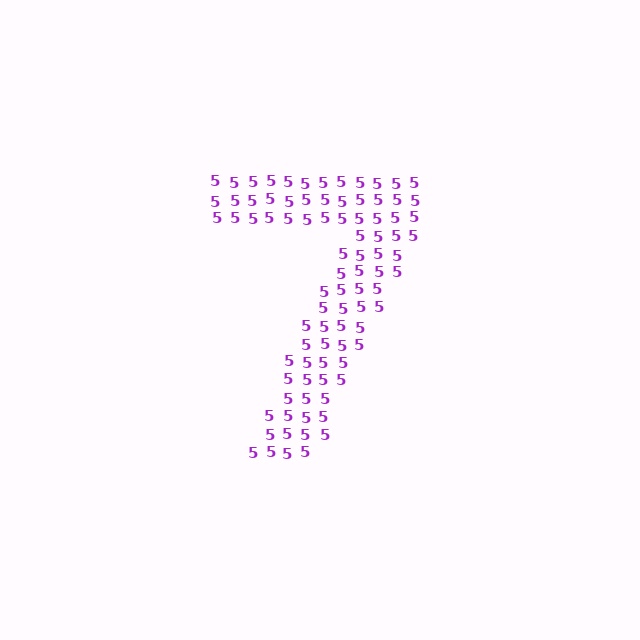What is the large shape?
The large shape is the digit 7.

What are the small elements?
The small elements are digit 5's.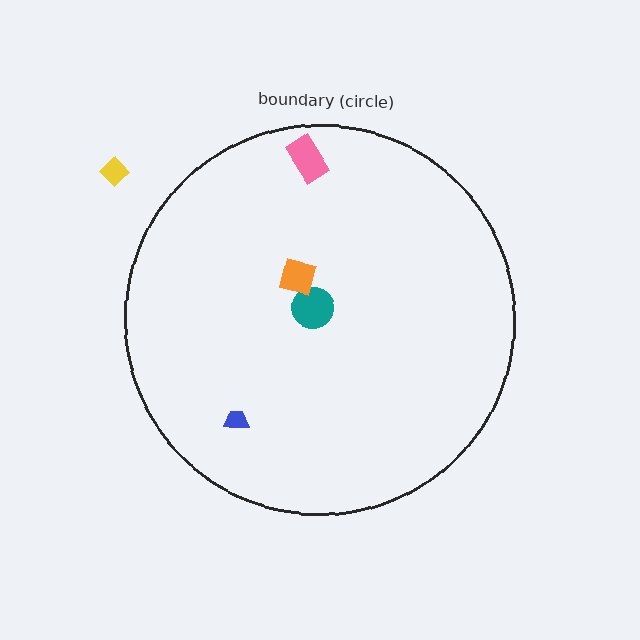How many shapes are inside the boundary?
4 inside, 1 outside.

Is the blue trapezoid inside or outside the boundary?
Inside.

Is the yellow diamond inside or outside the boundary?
Outside.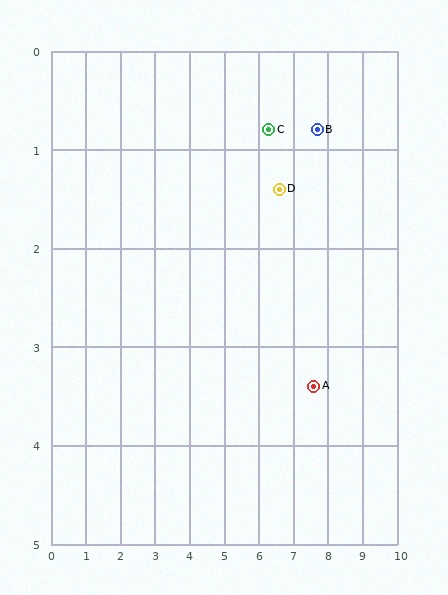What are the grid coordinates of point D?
Point D is at approximately (6.6, 1.4).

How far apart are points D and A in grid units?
Points D and A are about 2.2 grid units apart.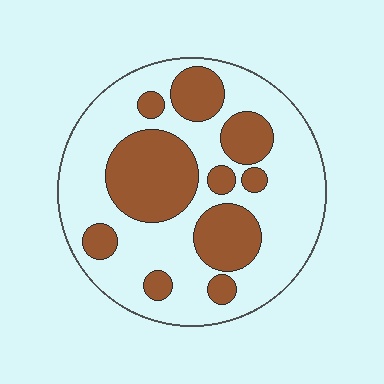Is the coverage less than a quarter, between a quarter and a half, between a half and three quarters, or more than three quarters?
Between a quarter and a half.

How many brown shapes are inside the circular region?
10.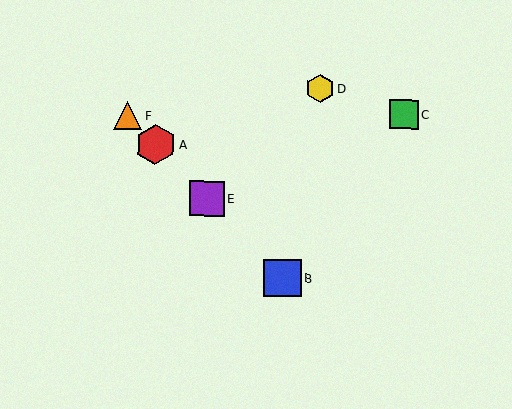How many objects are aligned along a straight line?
4 objects (A, B, E, F) are aligned along a straight line.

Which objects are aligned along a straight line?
Objects A, B, E, F are aligned along a straight line.